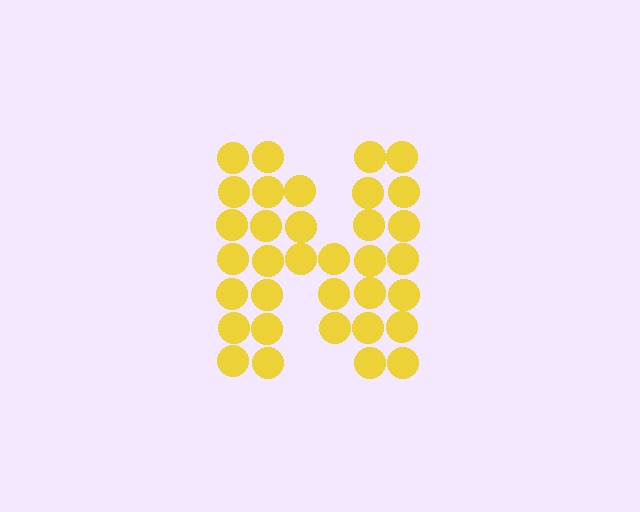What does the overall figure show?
The overall figure shows the letter N.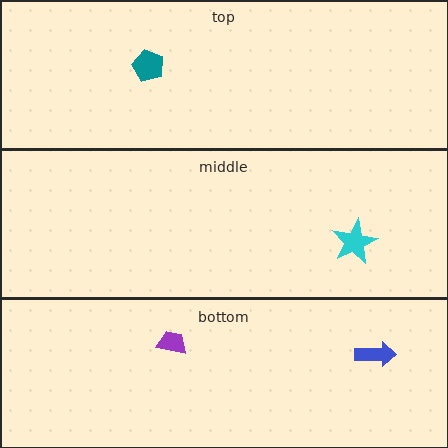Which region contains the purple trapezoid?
The bottom region.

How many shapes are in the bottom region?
2.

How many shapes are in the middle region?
1.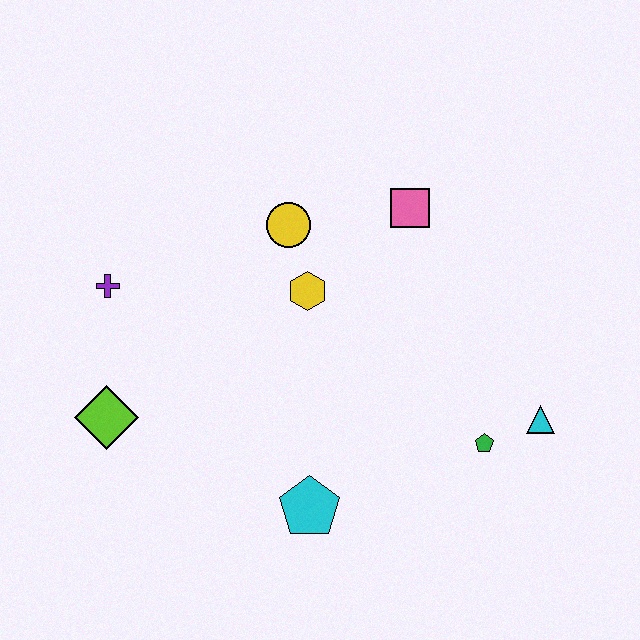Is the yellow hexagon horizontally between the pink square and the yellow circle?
Yes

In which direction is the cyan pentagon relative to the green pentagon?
The cyan pentagon is to the left of the green pentagon.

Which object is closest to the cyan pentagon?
The green pentagon is closest to the cyan pentagon.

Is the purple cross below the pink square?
Yes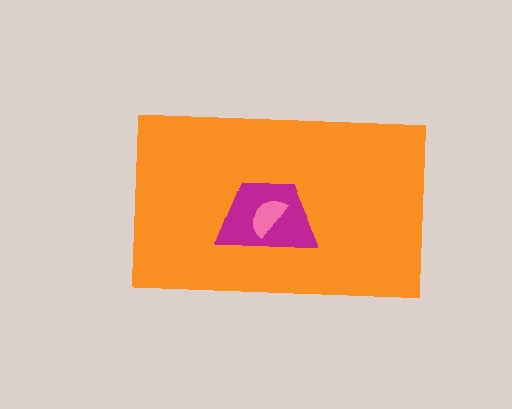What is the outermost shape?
The orange rectangle.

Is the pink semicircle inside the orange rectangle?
Yes.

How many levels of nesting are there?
3.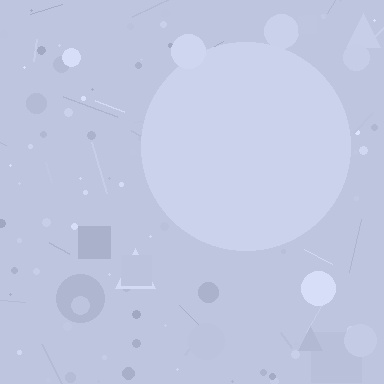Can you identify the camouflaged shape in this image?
The camouflaged shape is a circle.